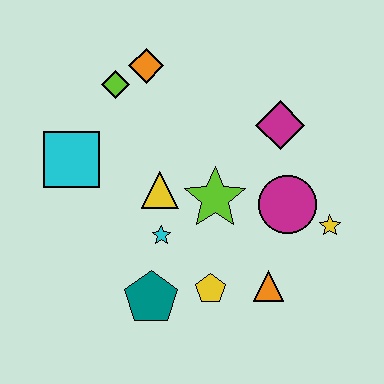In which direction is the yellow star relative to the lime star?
The yellow star is to the right of the lime star.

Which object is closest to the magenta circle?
The yellow star is closest to the magenta circle.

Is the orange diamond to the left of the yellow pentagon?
Yes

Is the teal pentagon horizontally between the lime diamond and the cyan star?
Yes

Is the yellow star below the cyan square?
Yes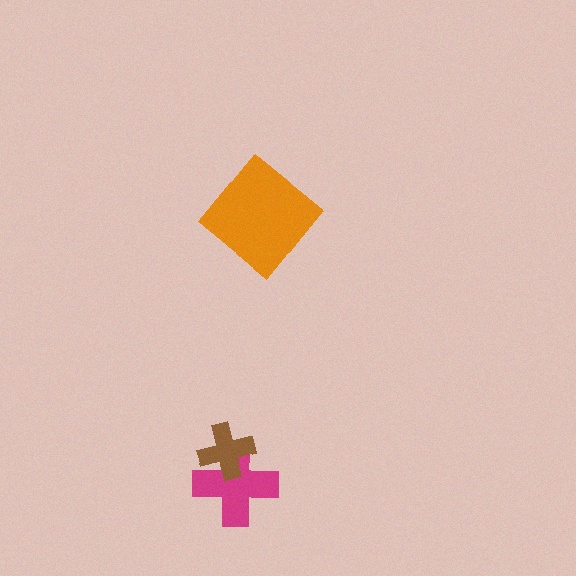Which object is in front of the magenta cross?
The brown cross is in front of the magenta cross.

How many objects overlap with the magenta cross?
1 object overlaps with the magenta cross.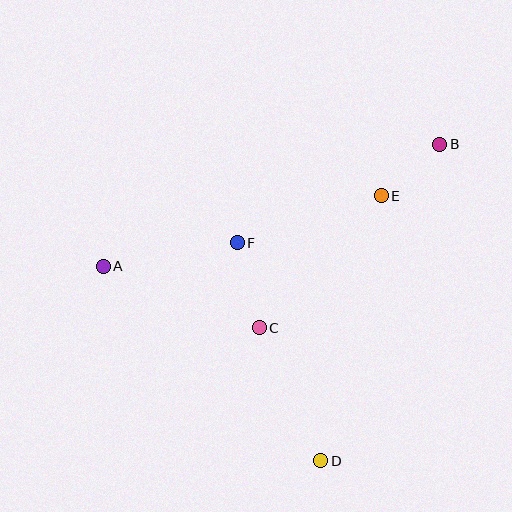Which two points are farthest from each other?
Points A and B are farthest from each other.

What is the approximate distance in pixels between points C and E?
The distance between C and E is approximately 180 pixels.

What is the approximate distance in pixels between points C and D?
The distance between C and D is approximately 146 pixels.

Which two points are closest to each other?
Points B and E are closest to each other.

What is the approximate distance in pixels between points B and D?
The distance between B and D is approximately 338 pixels.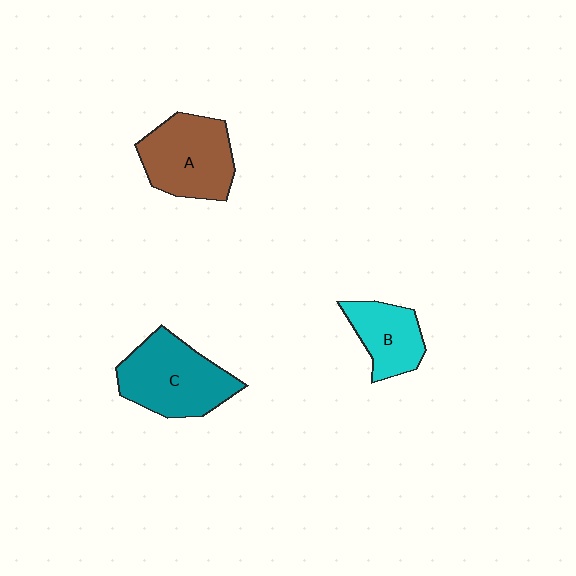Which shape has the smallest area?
Shape B (cyan).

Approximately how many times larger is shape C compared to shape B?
Approximately 1.6 times.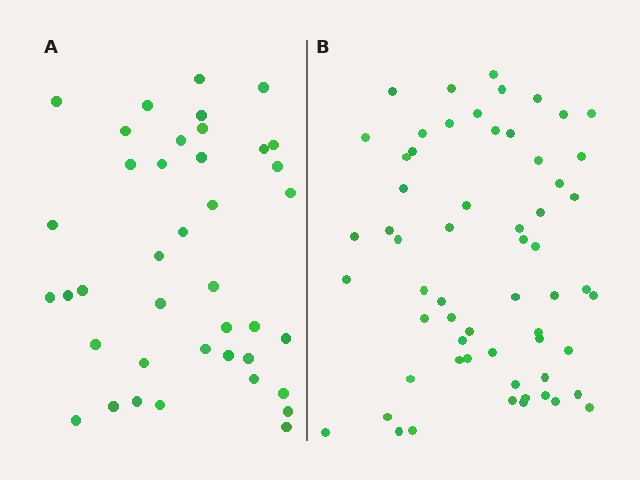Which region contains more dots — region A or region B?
Region B (the right region) has more dots.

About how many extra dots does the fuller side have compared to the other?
Region B has approximately 20 more dots than region A.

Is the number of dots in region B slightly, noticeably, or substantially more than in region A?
Region B has substantially more. The ratio is roughly 1.5 to 1.